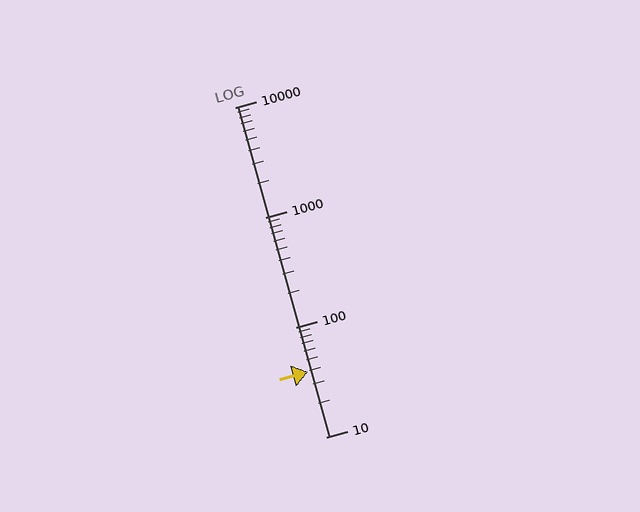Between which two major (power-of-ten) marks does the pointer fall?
The pointer is between 10 and 100.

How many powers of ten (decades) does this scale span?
The scale spans 3 decades, from 10 to 10000.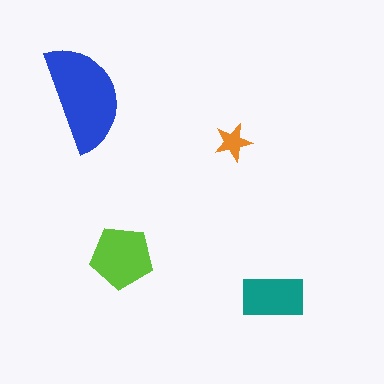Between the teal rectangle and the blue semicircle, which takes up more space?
The blue semicircle.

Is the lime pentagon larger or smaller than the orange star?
Larger.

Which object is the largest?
The blue semicircle.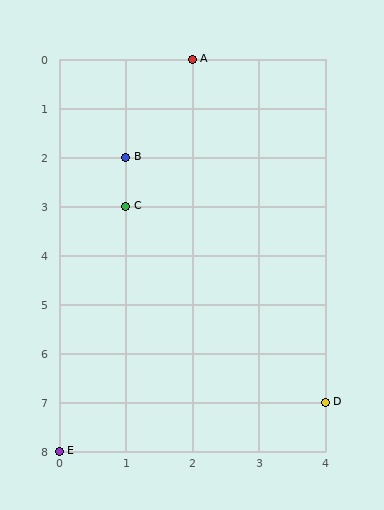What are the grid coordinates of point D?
Point D is at grid coordinates (4, 7).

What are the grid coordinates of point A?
Point A is at grid coordinates (2, 0).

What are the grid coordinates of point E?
Point E is at grid coordinates (0, 8).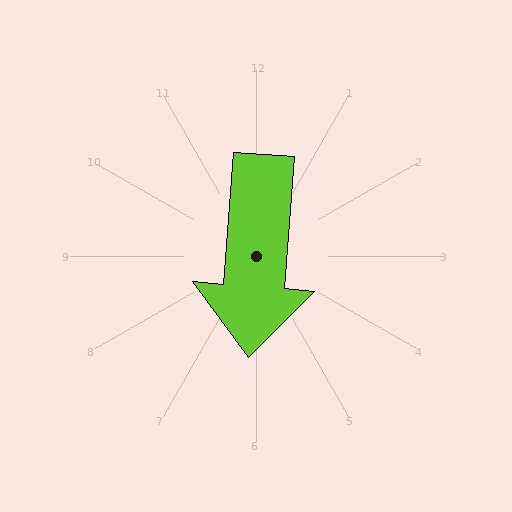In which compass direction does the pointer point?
South.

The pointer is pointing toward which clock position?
Roughly 6 o'clock.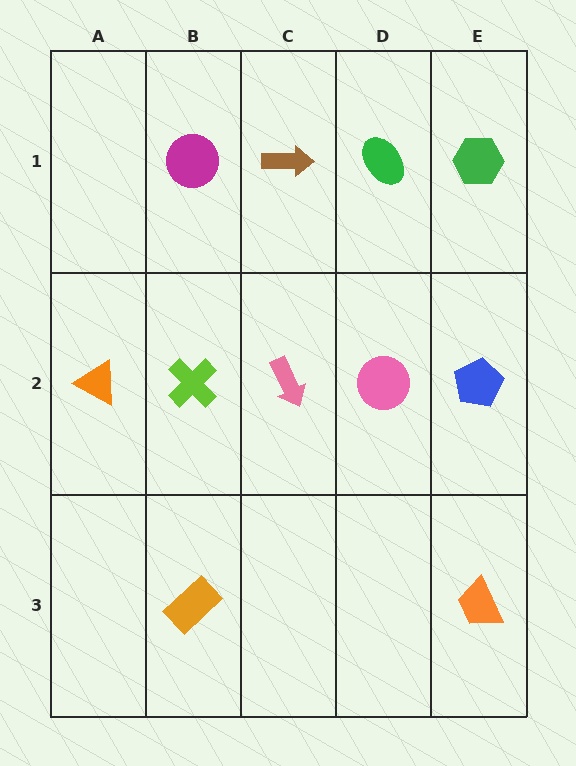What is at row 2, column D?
A pink circle.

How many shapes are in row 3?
2 shapes.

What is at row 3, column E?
An orange trapezoid.